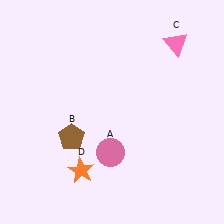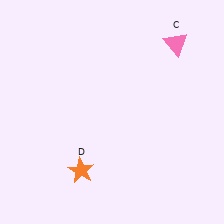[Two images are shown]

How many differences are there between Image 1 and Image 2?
There are 2 differences between the two images.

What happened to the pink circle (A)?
The pink circle (A) was removed in Image 2. It was in the bottom-left area of Image 1.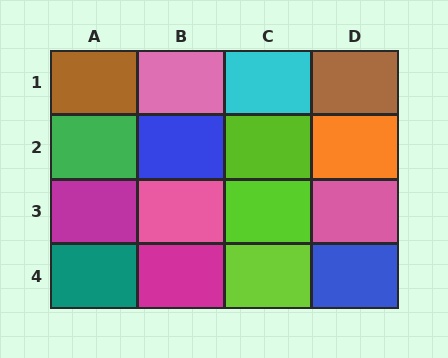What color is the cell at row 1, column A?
Brown.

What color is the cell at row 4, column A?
Teal.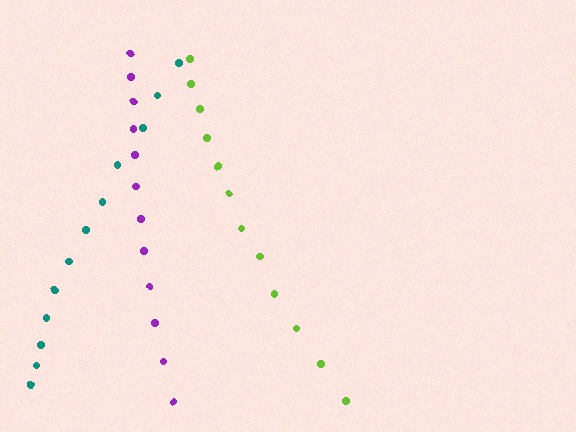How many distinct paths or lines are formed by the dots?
There are 3 distinct paths.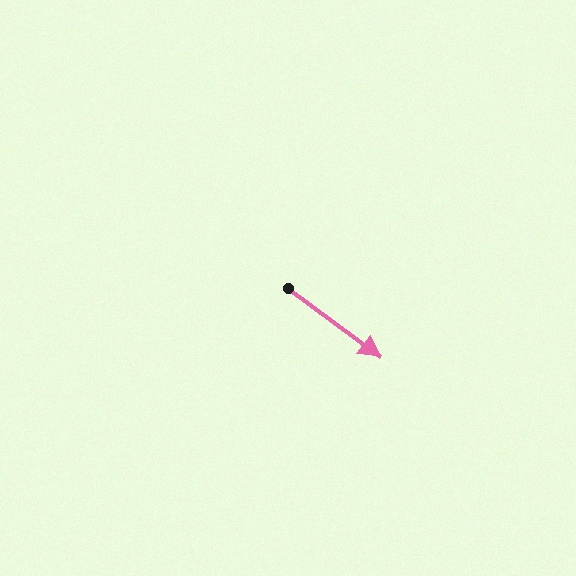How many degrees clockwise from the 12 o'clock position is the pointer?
Approximately 127 degrees.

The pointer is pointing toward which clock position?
Roughly 4 o'clock.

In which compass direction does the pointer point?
Southeast.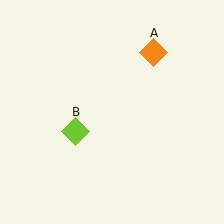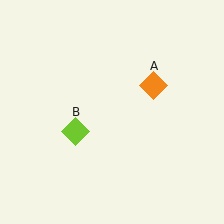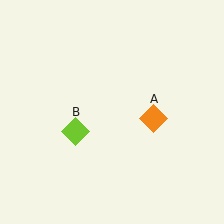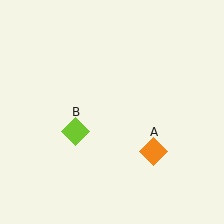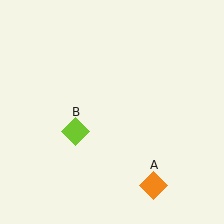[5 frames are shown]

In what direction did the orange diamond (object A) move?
The orange diamond (object A) moved down.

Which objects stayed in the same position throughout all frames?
Lime diamond (object B) remained stationary.